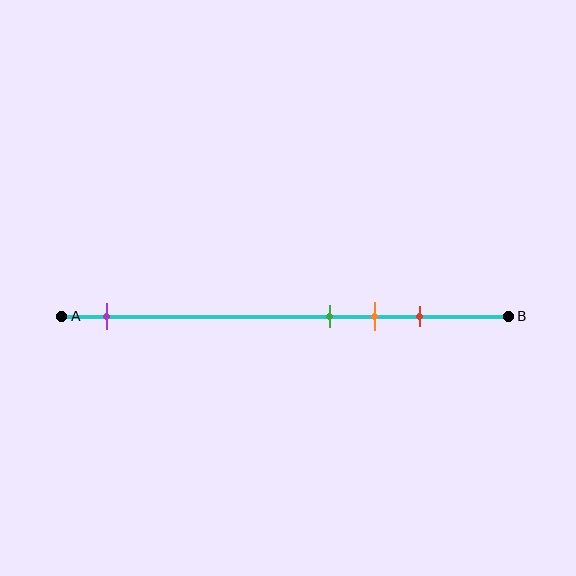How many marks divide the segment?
There are 4 marks dividing the segment.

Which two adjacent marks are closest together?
The green and orange marks are the closest adjacent pair.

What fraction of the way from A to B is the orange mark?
The orange mark is approximately 70% (0.7) of the way from A to B.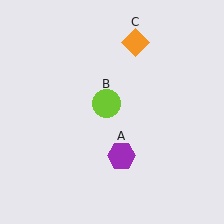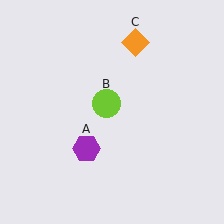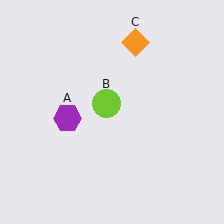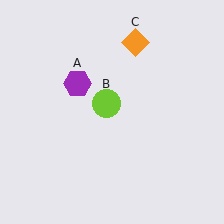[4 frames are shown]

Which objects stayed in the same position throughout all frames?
Lime circle (object B) and orange diamond (object C) remained stationary.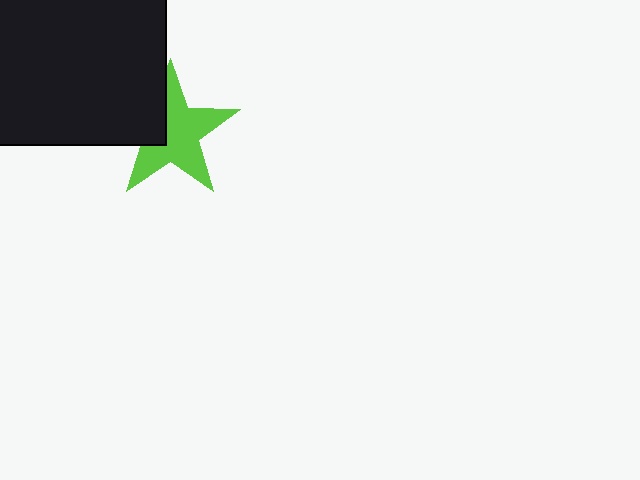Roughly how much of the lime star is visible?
Most of it is visible (roughly 70%).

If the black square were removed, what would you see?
You would see the complete lime star.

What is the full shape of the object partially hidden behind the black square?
The partially hidden object is a lime star.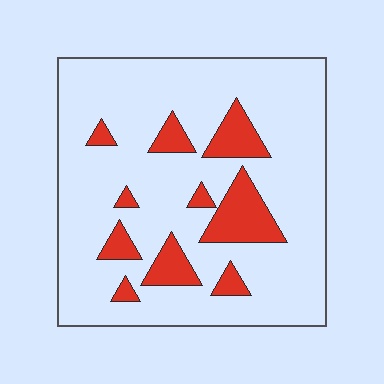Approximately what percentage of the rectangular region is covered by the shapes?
Approximately 15%.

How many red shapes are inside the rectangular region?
10.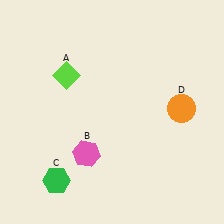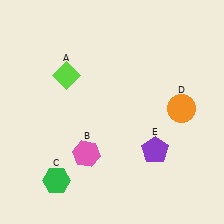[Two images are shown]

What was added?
A purple pentagon (E) was added in Image 2.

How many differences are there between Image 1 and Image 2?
There is 1 difference between the two images.